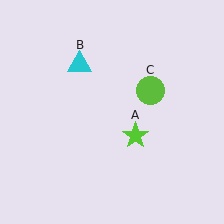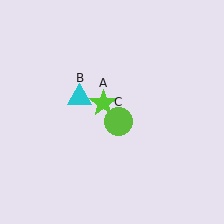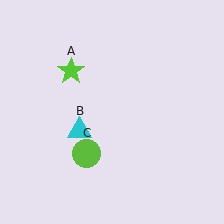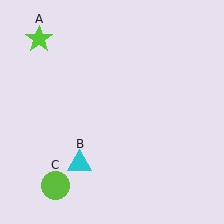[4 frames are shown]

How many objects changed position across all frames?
3 objects changed position: lime star (object A), cyan triangle (object B), lime circle (object C).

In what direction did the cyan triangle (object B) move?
The cyan triangle (object B) moved down.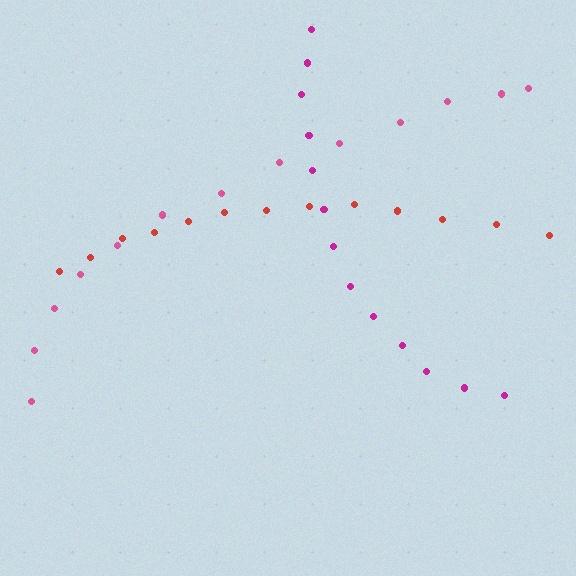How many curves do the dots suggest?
There are 3 distinct paths.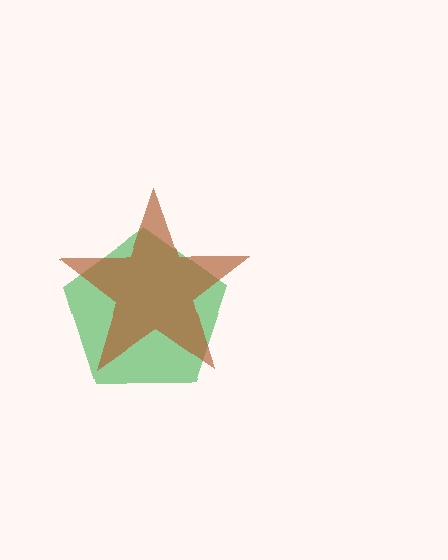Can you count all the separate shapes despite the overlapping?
Yes, there are 2 separate shapes.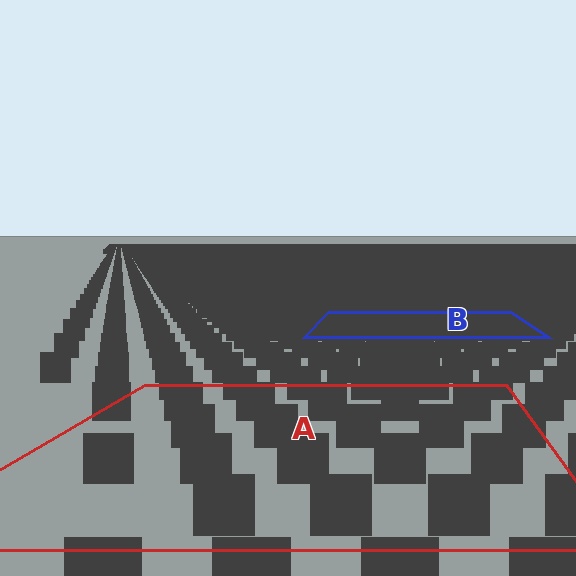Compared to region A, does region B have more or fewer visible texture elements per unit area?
Region B has more texture elements per unit area — they are packed more densely because it is farther away.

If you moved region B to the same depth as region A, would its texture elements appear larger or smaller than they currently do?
They would appear larger. At a closer depth, the same texture elements are projected at a bigger on-screen size.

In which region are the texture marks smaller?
The texture marks are smaller in region B, because it is farther away.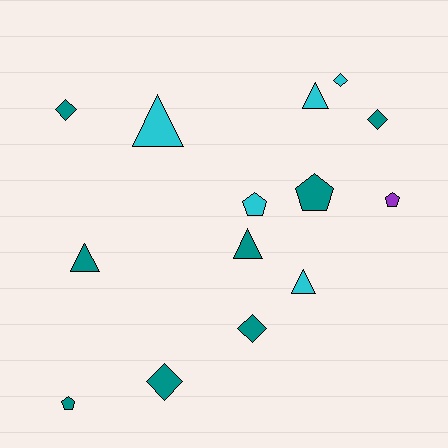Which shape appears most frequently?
Diamond, with 5 objects.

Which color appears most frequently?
Teal, with 8 objects.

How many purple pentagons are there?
There is 1 purple pentagon.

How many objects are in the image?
There are 14 objects.